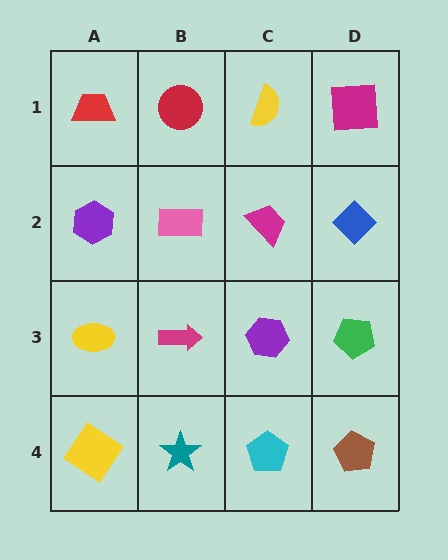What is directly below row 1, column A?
A purple hexagon.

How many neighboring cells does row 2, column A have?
3.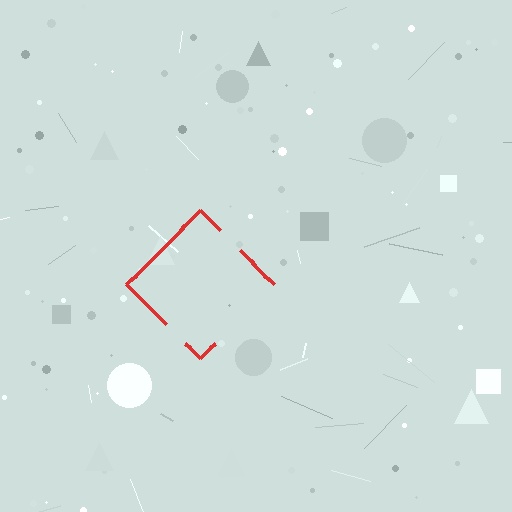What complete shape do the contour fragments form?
The contour fragments form a diamond.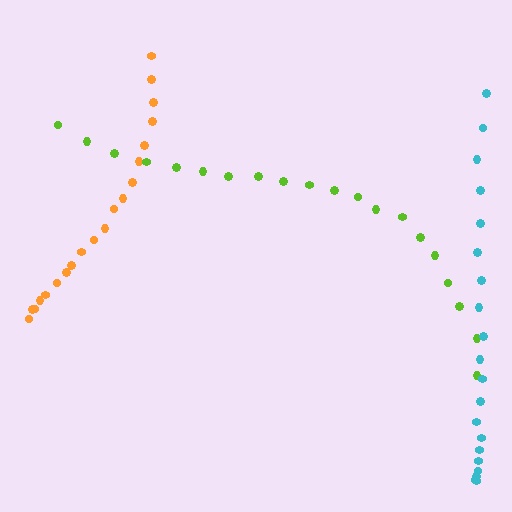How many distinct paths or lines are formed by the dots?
There are 3 distinct paths.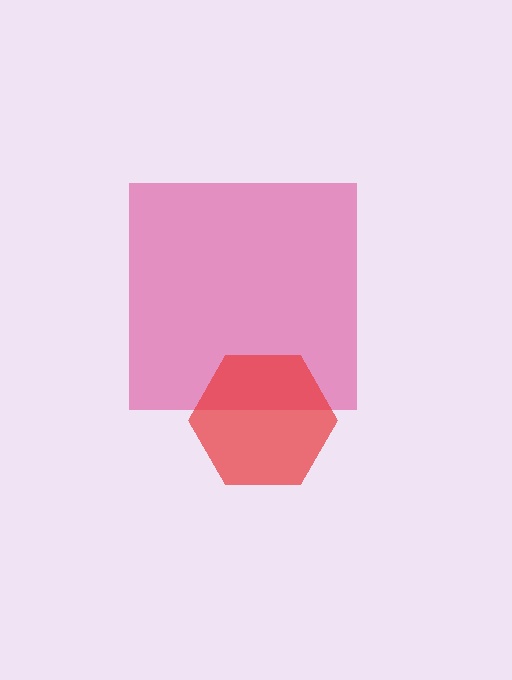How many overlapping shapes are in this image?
There are 2 overlapping shapes in the image.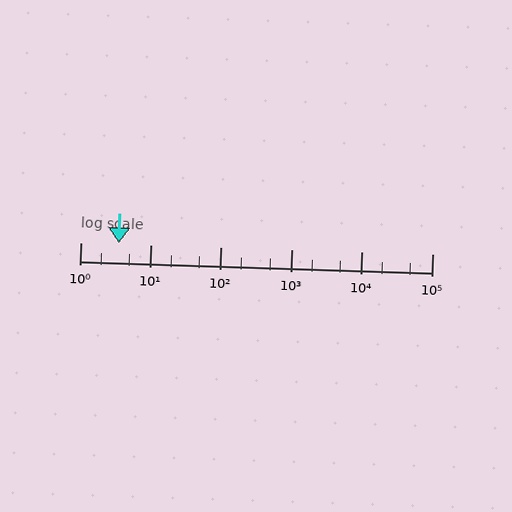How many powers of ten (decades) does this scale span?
The scale spans 5 decades, from 1 to 100000.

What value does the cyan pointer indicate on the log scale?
The pointer indicates approximately 3.5.